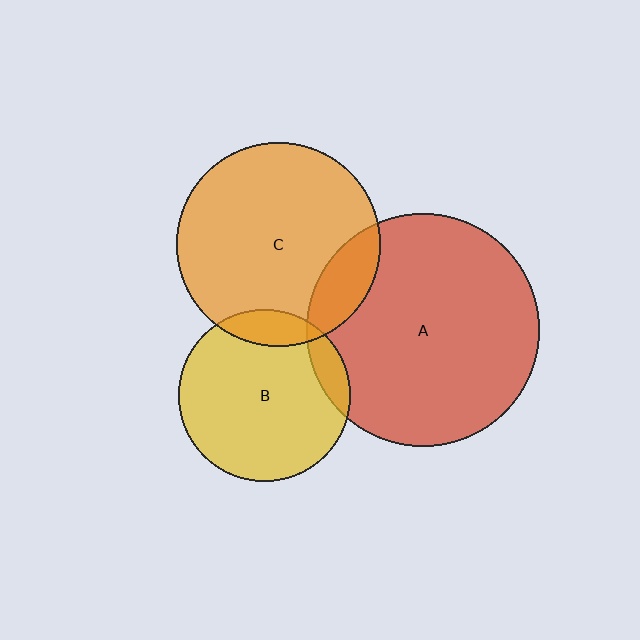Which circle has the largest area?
Circle A (red).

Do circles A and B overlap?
Yes.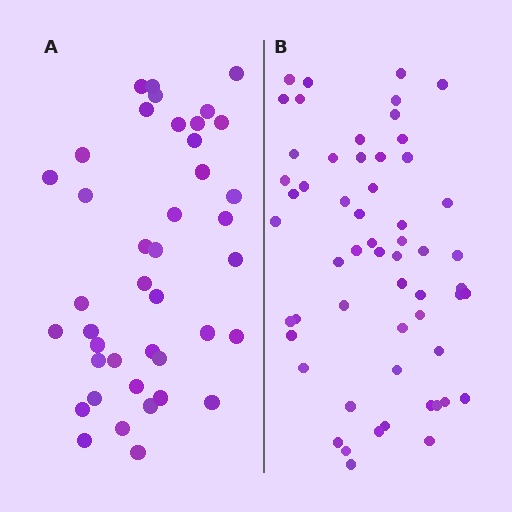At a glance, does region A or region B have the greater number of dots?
Region B (the right region) has more dots.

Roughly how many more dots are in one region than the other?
Region B has approximately 15 more dots than region A.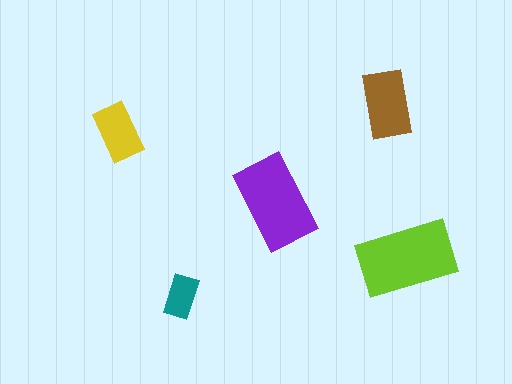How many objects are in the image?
There are 5 objects in the image.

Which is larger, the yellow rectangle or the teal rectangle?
The yellow one.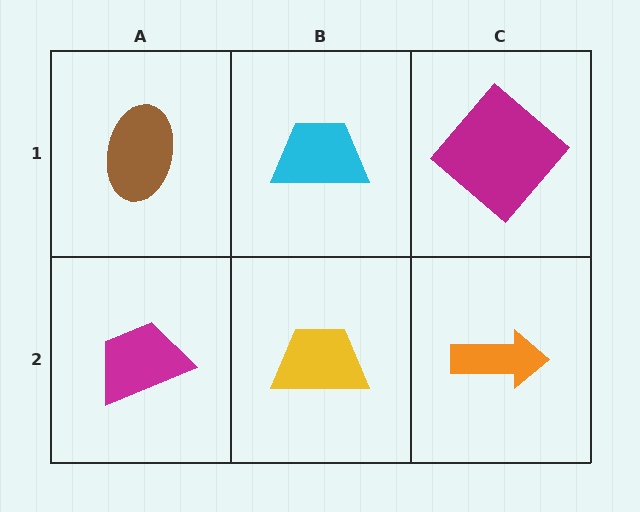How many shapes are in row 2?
3 shapes.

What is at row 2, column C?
An orange arrow.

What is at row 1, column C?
A magenta diamond.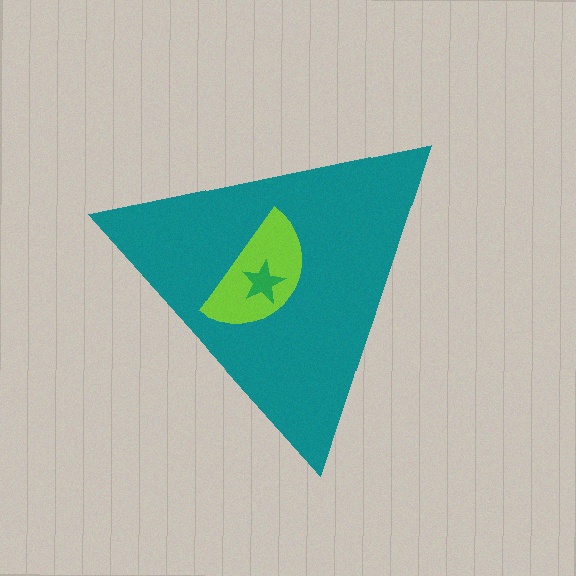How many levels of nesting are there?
3.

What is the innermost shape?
The green star.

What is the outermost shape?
The teal triangle.